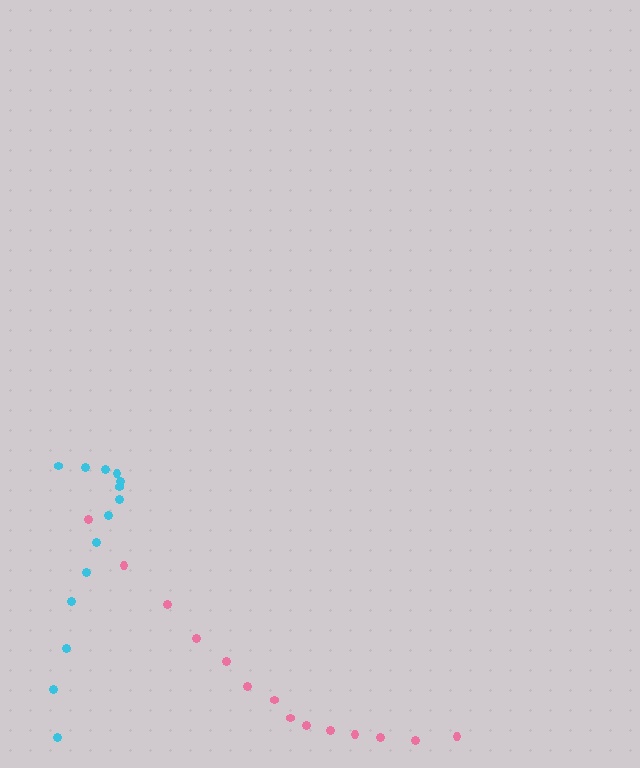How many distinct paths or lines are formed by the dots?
There are 2 distinct paths.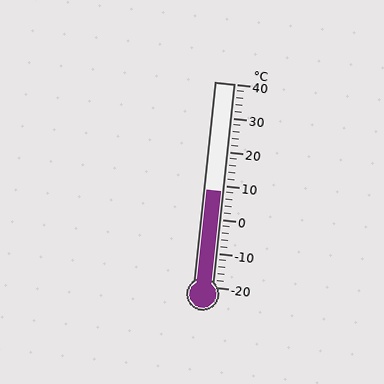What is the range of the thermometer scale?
The thermometer scale ranges from -20°C to 40°C.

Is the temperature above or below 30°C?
The temperature is below 30°C.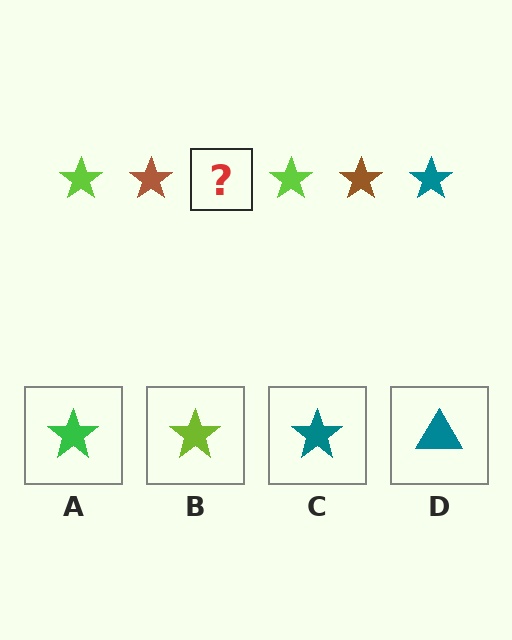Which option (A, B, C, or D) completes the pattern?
C.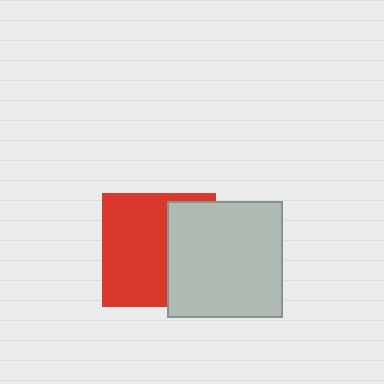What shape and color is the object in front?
The object in front is a light gray square.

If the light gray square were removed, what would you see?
You would see the complete red square.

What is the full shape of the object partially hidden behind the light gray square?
The partially hidden object is a red square.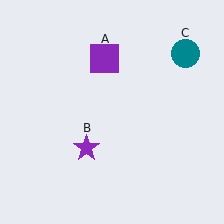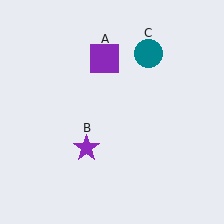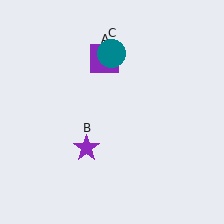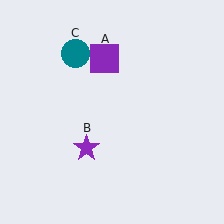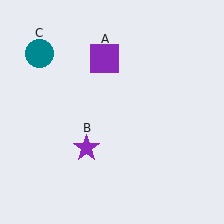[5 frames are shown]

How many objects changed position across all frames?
1 object changed position: teal circle (object C).